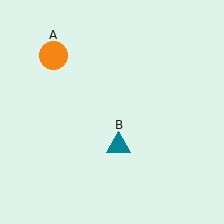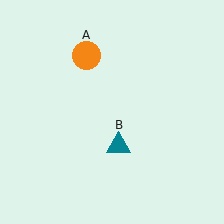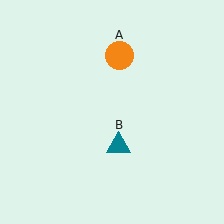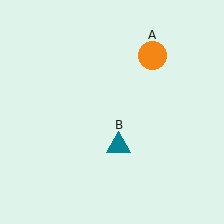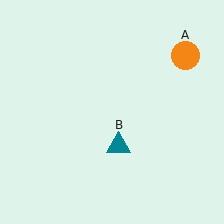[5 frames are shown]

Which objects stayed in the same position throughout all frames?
Teal triangle (object B) remained stationary.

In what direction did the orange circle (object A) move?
The orange circle (object A) moved right.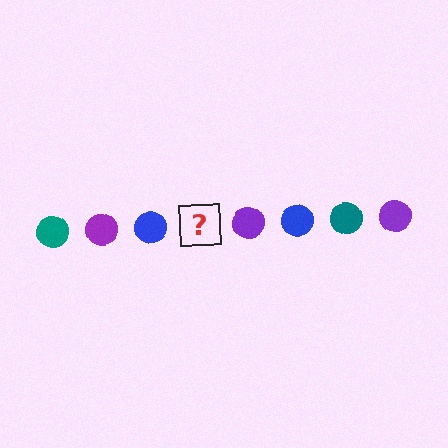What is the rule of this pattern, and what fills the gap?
The rule is that the pattern cycles through teal, purple, blue circles. The gap should be filled with a teal circle.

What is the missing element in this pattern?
The missing element is a teal circle.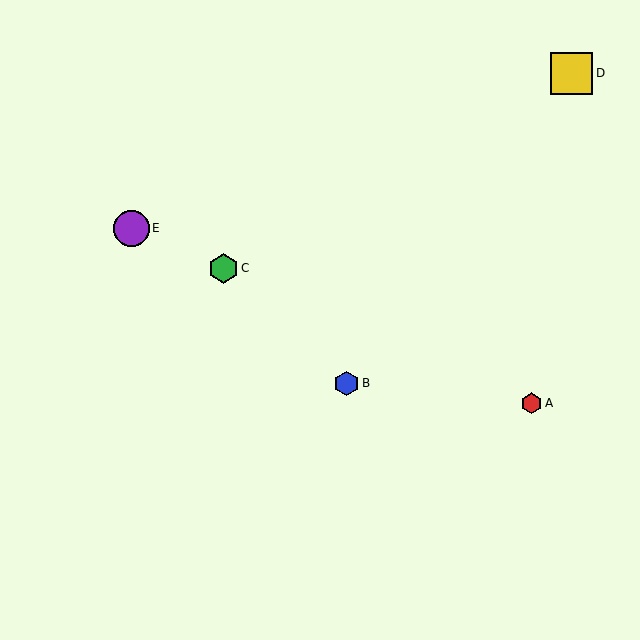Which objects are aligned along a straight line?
Objects A, C, E are aligned along a straight line.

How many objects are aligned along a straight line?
3 objects (A, C, E) are aligned along a straight line.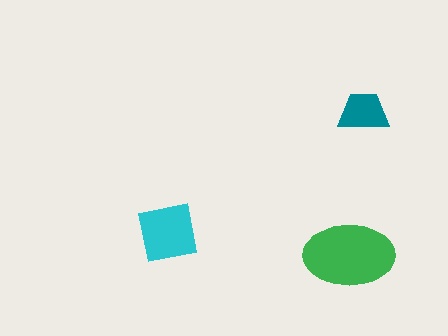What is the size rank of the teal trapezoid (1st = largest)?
3rd.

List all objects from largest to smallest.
The green ellipse, the cyan square, the teal trapezoid.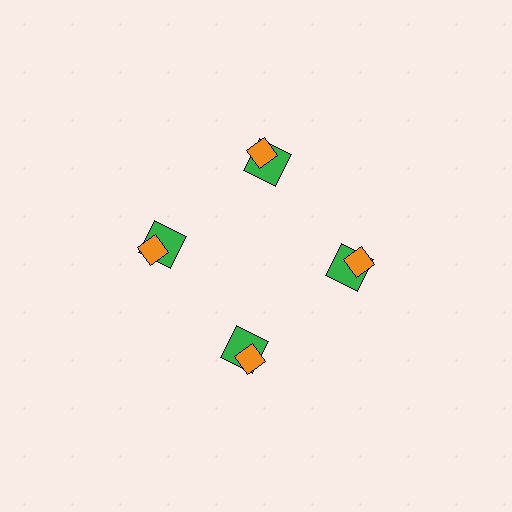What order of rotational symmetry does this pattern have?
This pattern has 4-fold rotational symmetry.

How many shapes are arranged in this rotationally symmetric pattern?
There are 8 shapes, arranged in 4 groups of 2.